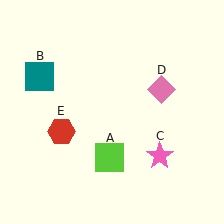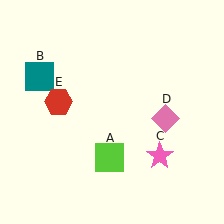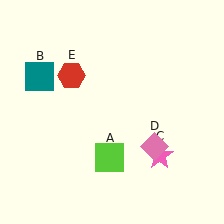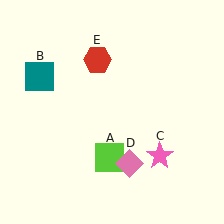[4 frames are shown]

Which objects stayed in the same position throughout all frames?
Lime square (object A) and teal square (object B) and pink star (object C) remained stationary.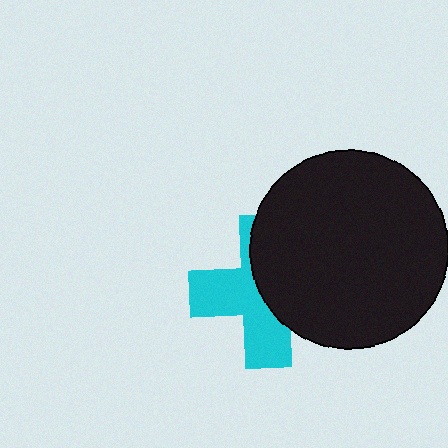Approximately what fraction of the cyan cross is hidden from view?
Roughly 49% of the cyan cross is hidden behind the black circle.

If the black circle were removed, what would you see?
You would see the complete cyan cross.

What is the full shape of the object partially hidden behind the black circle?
The partially hidden object is a cyan cross.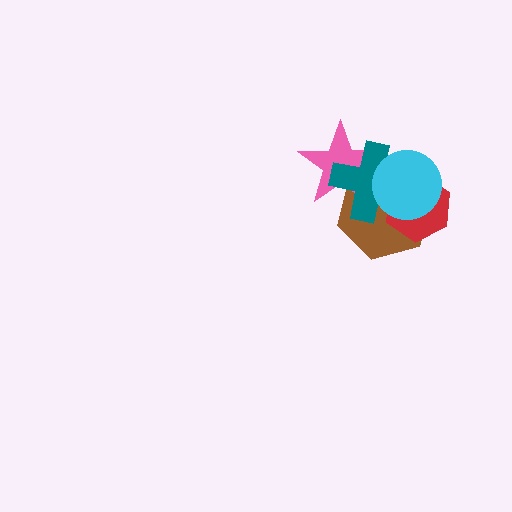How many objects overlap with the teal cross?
4 objects overlap with the teal cross.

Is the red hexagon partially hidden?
Yes, it is partially covered by another shape.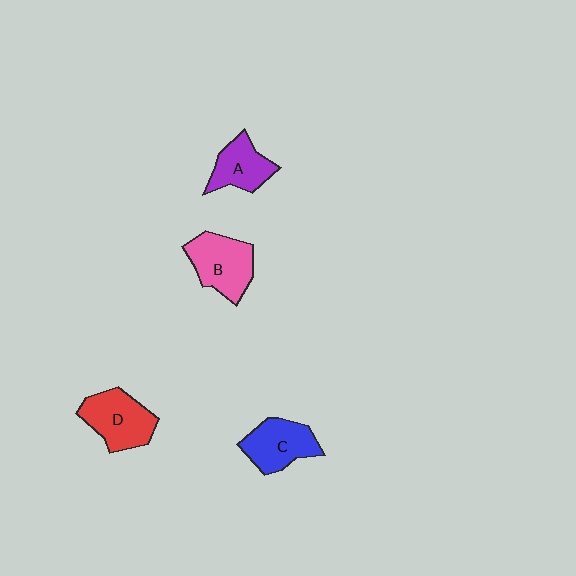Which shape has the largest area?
Shape B (pink).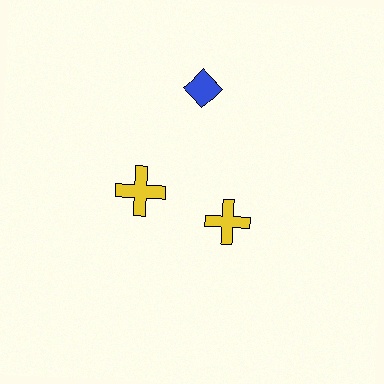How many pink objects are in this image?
There are no pink objects.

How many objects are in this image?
There are 3 objects.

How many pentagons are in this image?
There are no pentagons.